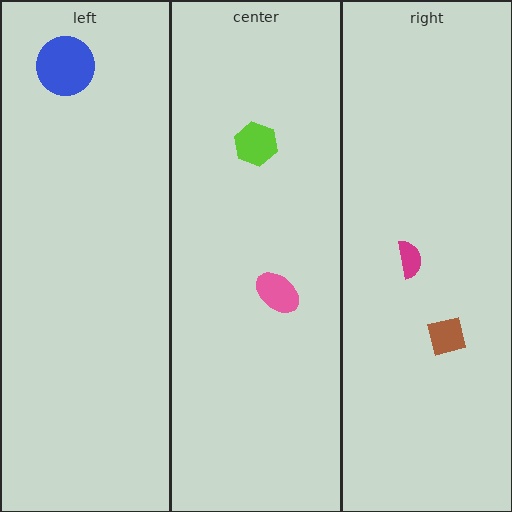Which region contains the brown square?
The right region.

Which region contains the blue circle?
The left region.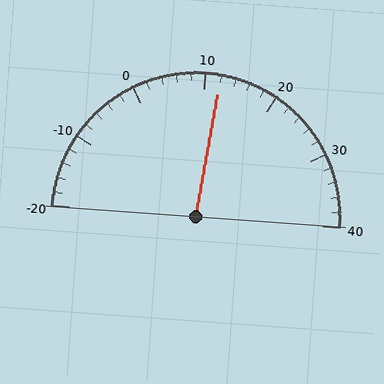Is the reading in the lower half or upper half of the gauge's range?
The reading is in the upper half of the range (-20 to 40).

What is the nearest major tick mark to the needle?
The nearest major tick mark is 10.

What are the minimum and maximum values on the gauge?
The gauge ranges from -20 to 40.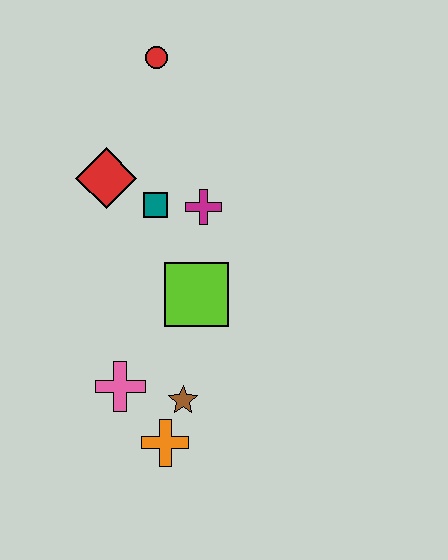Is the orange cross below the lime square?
Yes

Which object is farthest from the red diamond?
The orange cross is farthest from the red diamond.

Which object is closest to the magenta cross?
The teal square is closest to the magenta cross.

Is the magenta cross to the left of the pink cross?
No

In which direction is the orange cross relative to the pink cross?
The orange cross is below the pink cross.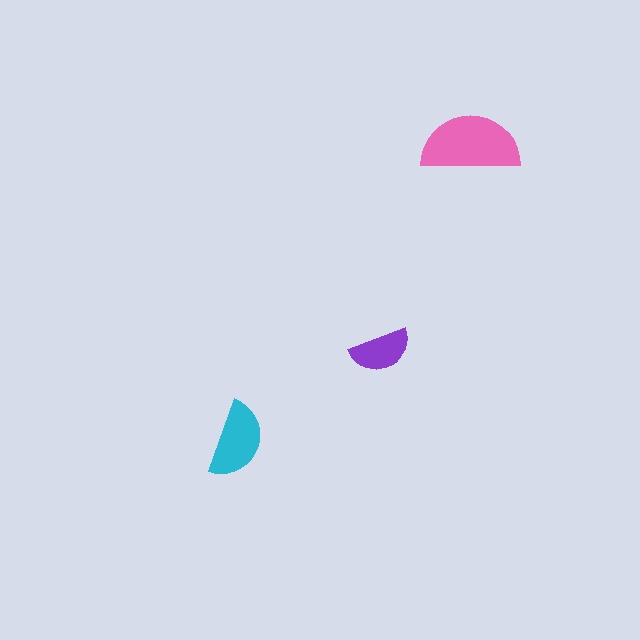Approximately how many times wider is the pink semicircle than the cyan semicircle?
About 1.5 times wider.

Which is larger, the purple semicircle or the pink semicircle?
The pink one.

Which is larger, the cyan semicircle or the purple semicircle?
The cyan one.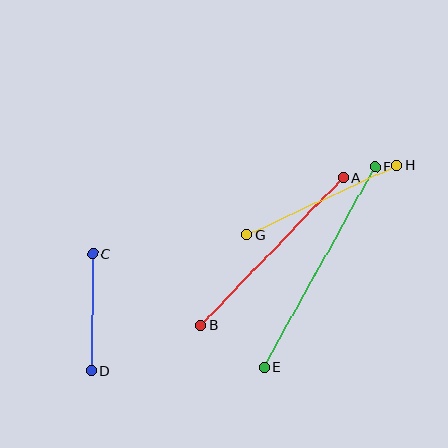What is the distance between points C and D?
The distance is approximately 117 pixels.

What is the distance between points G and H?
The distance is approximately 166 pixels.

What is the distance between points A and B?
The distance is approximately 204 pixels.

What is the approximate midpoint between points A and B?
The midpoint is at approximately (272, 251) pixels.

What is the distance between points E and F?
The distance is approximately 229 pixels.